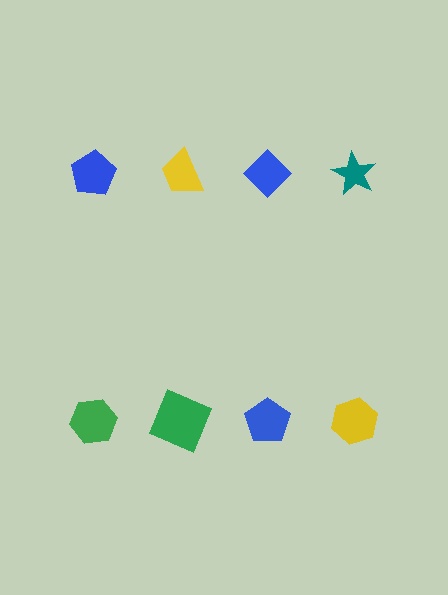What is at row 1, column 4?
A teal star.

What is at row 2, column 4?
A yellow hexagon.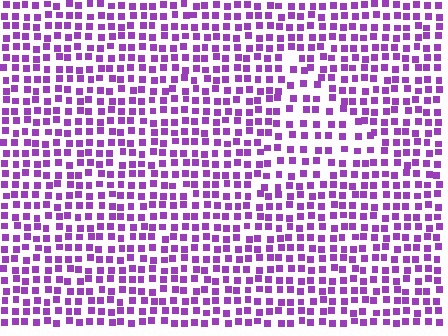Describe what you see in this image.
The image contains small purple elements arranged at two different densities. A triangle-shaped region is visible where the elements are less densely packed than the surrounding area.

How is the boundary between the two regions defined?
The boundary is defined by a change in element density (approximately 1.5x ratio). All elements are the same color, size, and shape.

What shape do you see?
I see a triangle.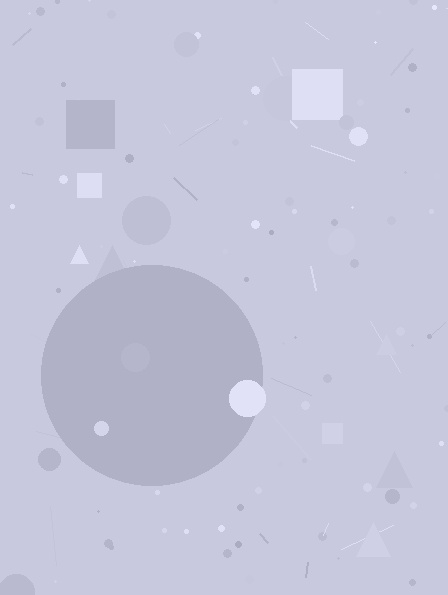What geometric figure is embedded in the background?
A circle is embedded in the background.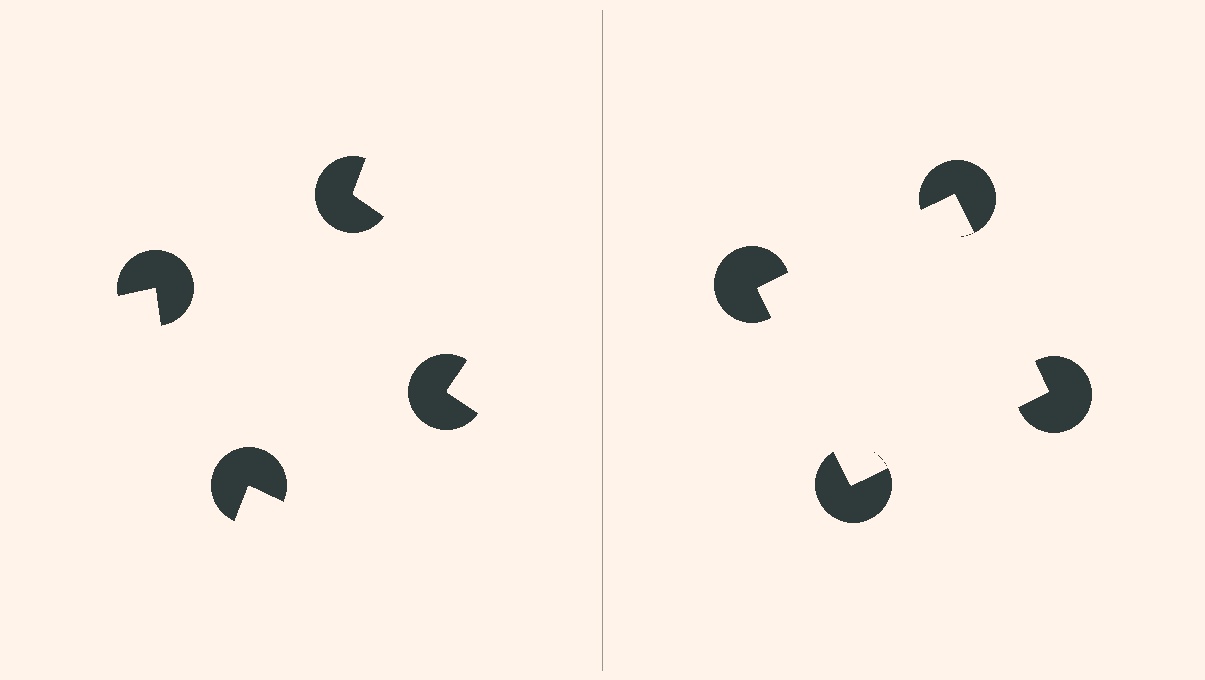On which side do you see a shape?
An illusory square appears on the right side. On the left side the wedge cuts are rotated, so no coherent shape forms.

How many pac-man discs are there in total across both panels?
8 — 4 on each side.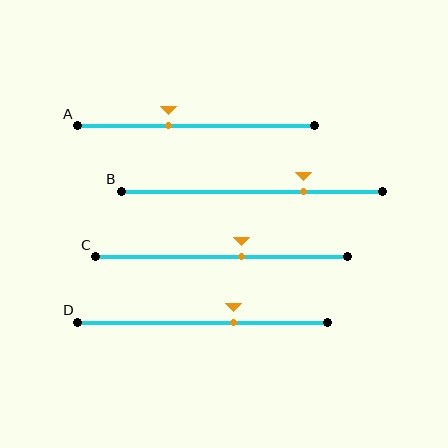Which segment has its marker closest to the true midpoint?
Segment C has its marker closest to the true midpoint.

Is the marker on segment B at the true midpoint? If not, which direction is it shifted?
No, the marker on segment B is shifted to the right by about 20% of the segment length.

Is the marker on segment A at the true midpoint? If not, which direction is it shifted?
No, the marker on segment A is shifted to the left by about 11% of the segment length.